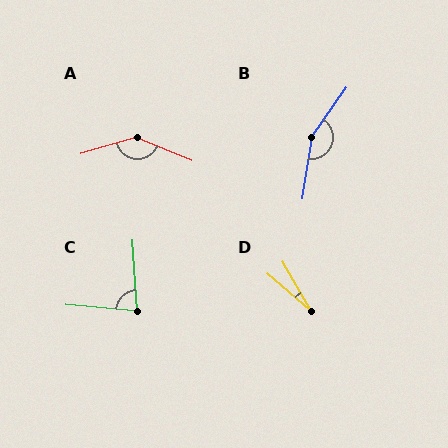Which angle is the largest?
B, at approximately 154 degrees.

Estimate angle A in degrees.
Approximately 141 degrees.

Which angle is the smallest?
D, at approximately 19 degrees.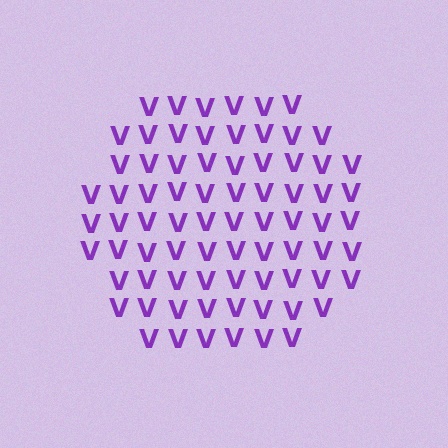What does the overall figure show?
The overall figure shows a circle.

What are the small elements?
The small elements are letter V's.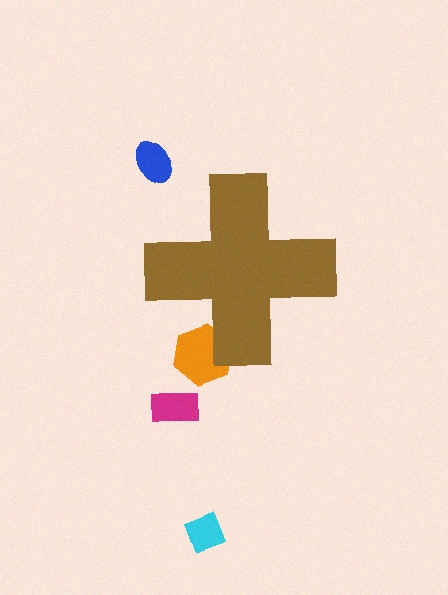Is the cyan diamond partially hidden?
No, the cyan diamond is fully visible.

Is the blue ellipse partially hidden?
No, the blue ellipse is fully visible.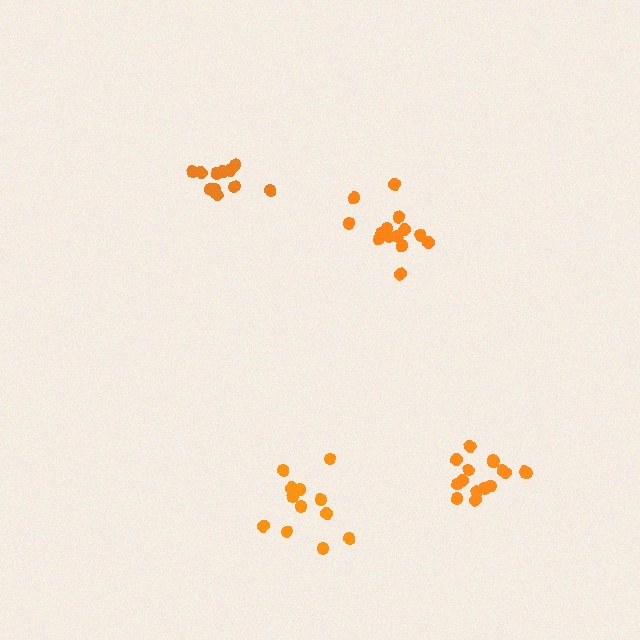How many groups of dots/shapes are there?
There are 4 groups.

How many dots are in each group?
Group 1: 11 dots, Group 2: 12 dots, Group 3: 16 dots, Group 4: 14 dots (53 total).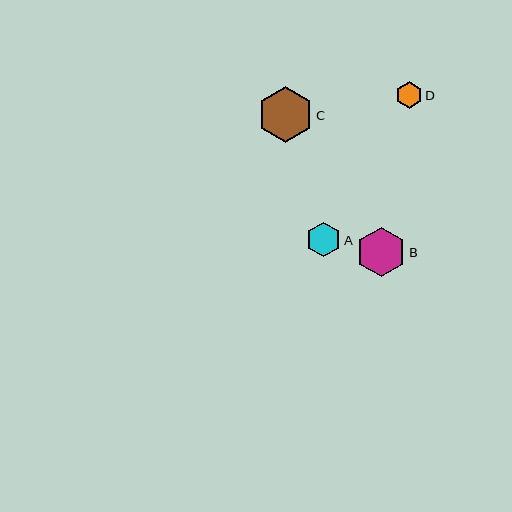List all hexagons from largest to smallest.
From largest to smallest: C, B, A, D.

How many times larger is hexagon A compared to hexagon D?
Hexagon A is approximately 1.3 times the size of hexagon D.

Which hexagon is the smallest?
Hexagon D is the smallest with a size of approximately 27 pixels.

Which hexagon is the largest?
Hexagon C is the largest with a size of approximately 55 pixels.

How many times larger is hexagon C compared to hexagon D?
Hexagon C is approximately 2.1 times the size of hexagon D.